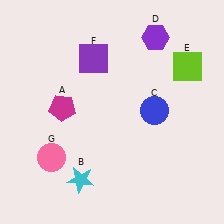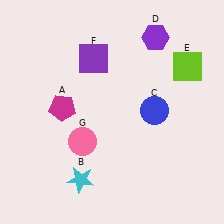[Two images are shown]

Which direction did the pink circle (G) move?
The pink circle (G) moved right.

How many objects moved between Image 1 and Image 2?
1 object moved between the two images.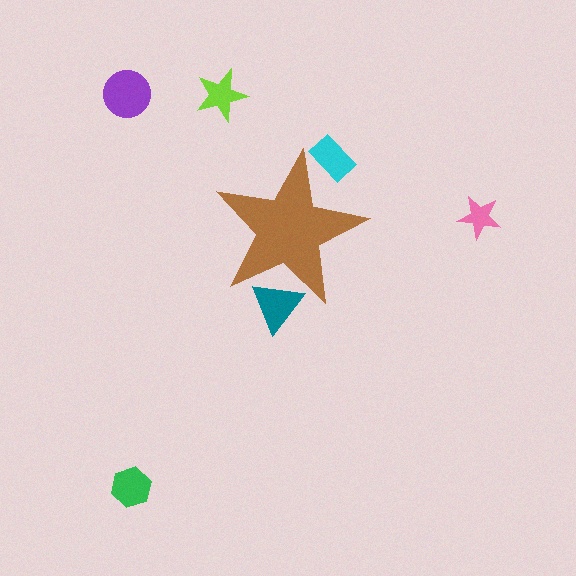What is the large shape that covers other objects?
A brown star.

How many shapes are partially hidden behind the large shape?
2 shapes are partially hidden.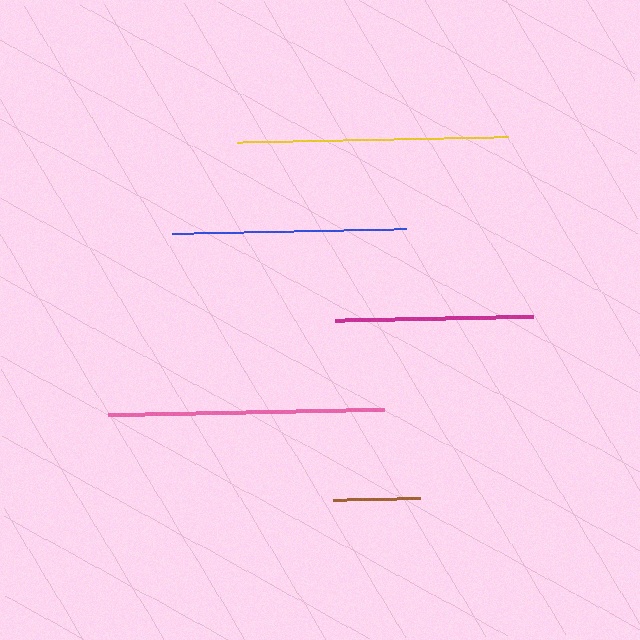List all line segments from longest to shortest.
From longest to shortest: pink, yellow, blue, magenta, brown.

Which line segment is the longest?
The pink line is the longest at approximately 276 pixels.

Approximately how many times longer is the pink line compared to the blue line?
The pink line is approximately 1.2 times the length of the blue line.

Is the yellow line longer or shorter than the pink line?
The pink line is longer than the yellow line.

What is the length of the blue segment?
The blue segment is approximately 233 pixels long.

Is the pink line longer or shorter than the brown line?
The pink line is longer than the brown line.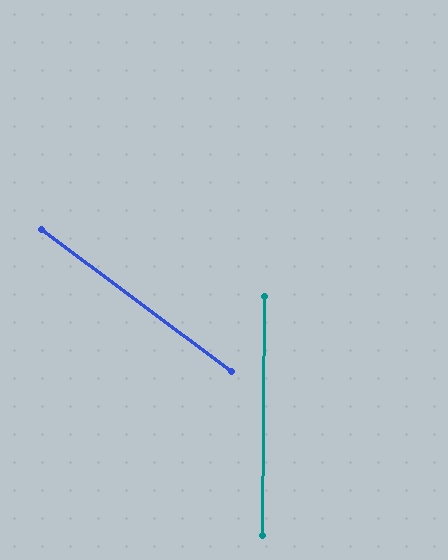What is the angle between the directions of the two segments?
Approximately 54 degrees.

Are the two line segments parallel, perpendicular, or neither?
Neither parallel nor perpendicular — they differ by about 54°.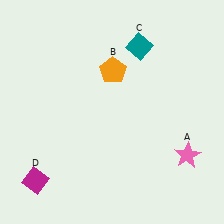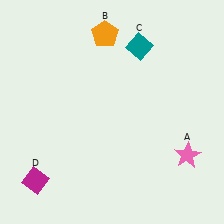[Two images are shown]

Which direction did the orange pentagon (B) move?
The orange pentagon (B) moved up.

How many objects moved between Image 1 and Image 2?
1 object moved between the two images.